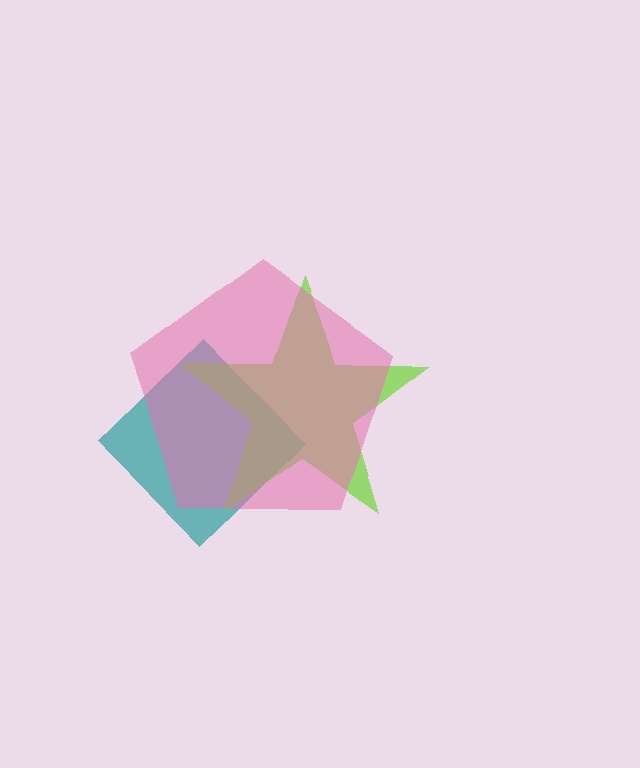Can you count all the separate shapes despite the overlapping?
Yes, there are 3 separate shapes.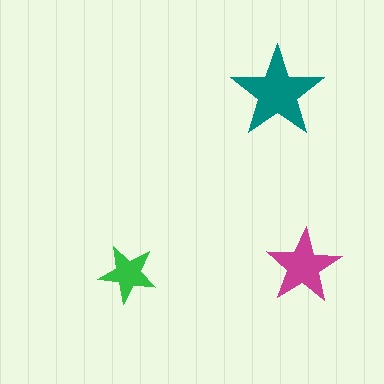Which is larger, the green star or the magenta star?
The magenta one.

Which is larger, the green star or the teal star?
The teal one.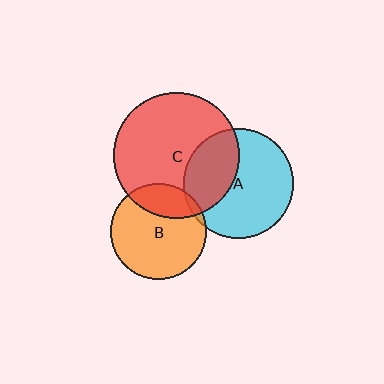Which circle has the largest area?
Circle C (red).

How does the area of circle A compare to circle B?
Approximately 1.3 times.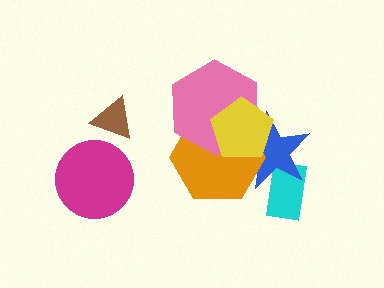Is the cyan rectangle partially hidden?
Yes, it is partially covered by another shape.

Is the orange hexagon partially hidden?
Yes, it is partially covered by another shape.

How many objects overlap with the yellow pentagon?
3 objects overlap with the yellow pentagon.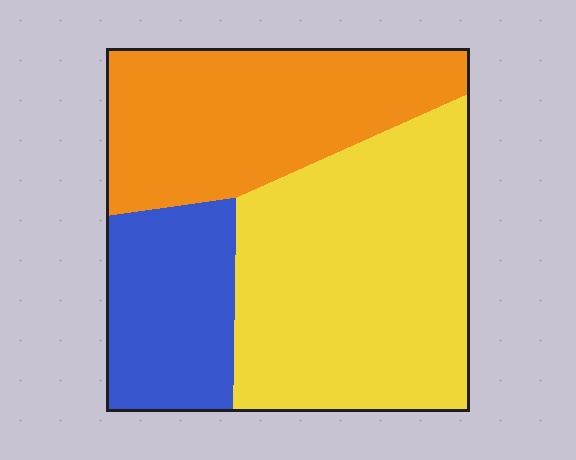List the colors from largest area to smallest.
From largest to smallest: yellow, orange, blue.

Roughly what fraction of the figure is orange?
Orange takes up about one third (1/3) of the figure.